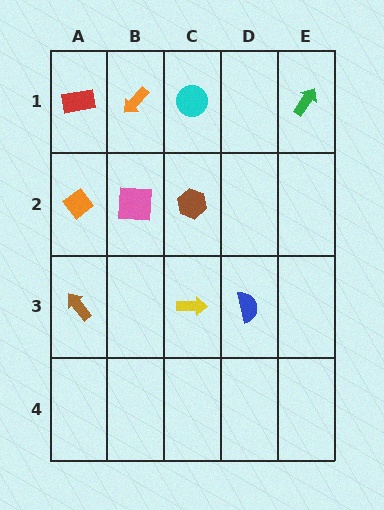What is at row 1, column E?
A green arrow.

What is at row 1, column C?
A cyan circle.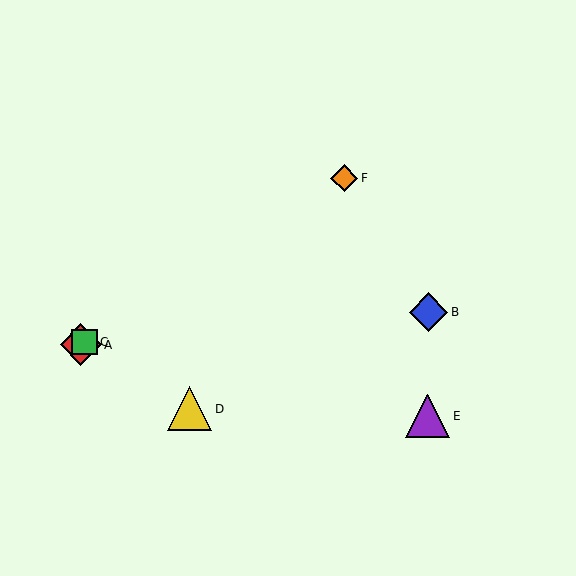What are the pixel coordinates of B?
Object B is at (428, 312).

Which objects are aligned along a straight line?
Objects A, C, F are aligned along a straight line.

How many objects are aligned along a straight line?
3 objects (A, C, F) are aligned along a straight line.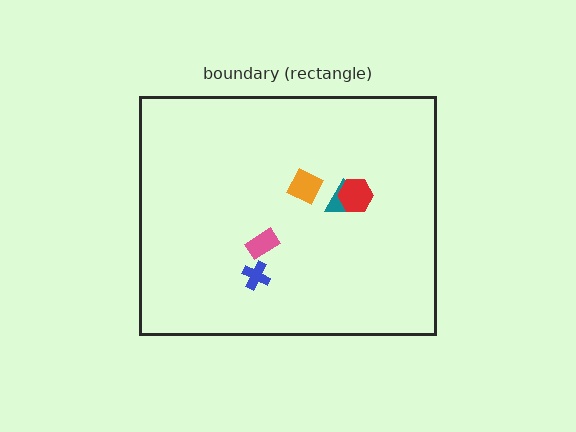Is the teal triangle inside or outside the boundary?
Inside.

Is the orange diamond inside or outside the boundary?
Inside.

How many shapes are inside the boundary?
5 inside, 0 outside.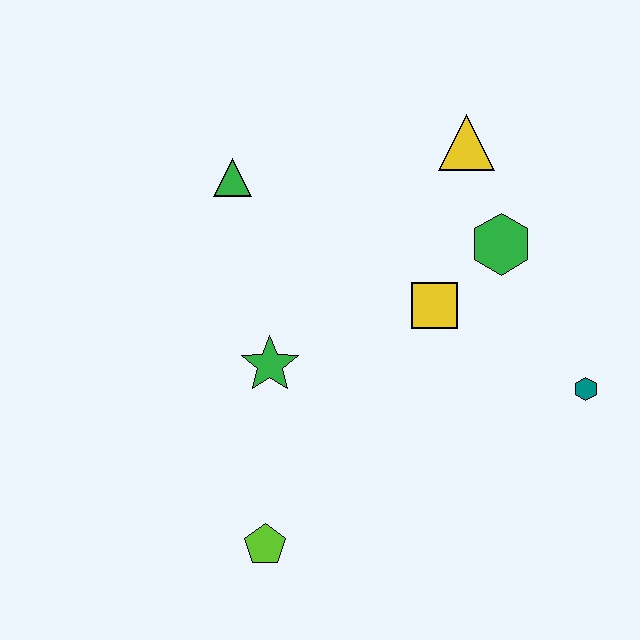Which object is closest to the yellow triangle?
The green hexagon is closest to the yellow triangle.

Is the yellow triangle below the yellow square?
No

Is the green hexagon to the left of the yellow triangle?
No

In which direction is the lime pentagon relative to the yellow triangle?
The lime pentagon is below the yellow triangle.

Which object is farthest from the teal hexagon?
The green triangle is farthest from the teal hexagon.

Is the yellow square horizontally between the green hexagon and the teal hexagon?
No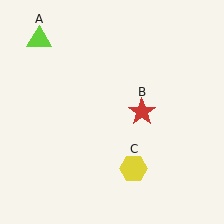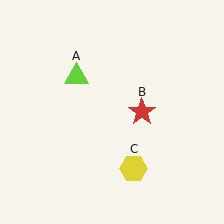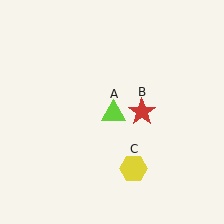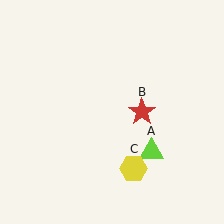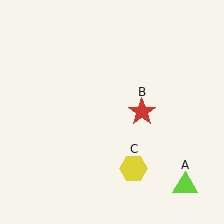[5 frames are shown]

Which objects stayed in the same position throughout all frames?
Red star (object B) and yellow hexagon (object C) remained stationary.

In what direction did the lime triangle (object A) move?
The lime triangle (object A) moved down and to the right.